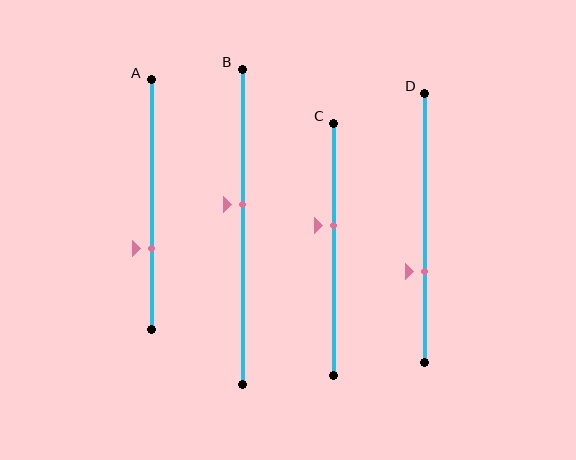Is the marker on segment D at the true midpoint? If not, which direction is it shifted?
No, the marker on segment D is shifted downward by about 16% of the segment length.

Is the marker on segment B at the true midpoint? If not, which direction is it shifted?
No, the marker on segment B is shifted upward by about 7% of the segment length.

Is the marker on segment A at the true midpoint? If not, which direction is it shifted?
No, the marker on segment A is shifted downward by about 17% of the segment length.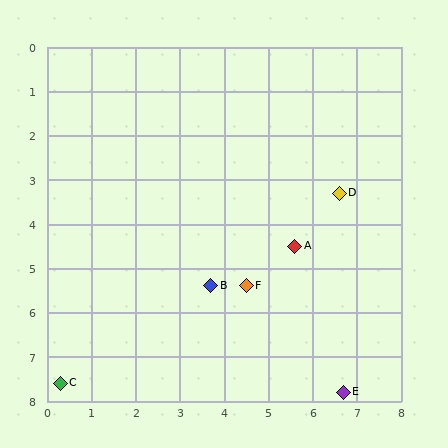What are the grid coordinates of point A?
Point A is at approximately (5.6, 4.5).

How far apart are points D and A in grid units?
Points D and A are about 1.6 grid units apart.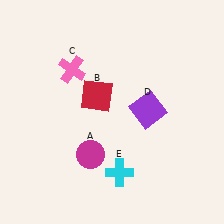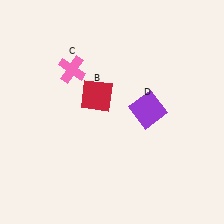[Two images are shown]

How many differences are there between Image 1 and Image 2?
There are 2 differences between the two images.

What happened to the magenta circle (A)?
The magenta circle (A) was removed in Image 2. It was in the bottom-left area of Image 1.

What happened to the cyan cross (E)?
The cyan cross (E) was removed in Image 2. It was in the bottom-right area of Image 1.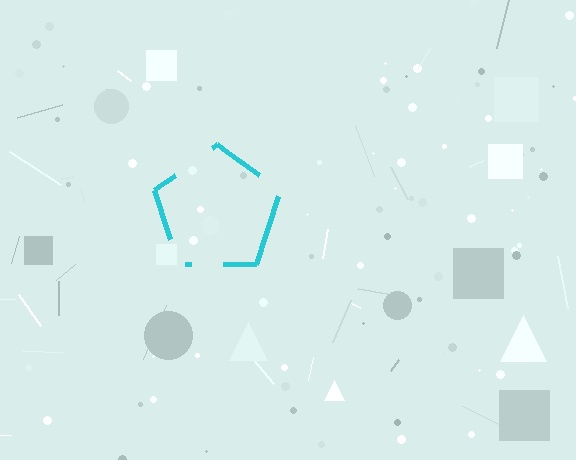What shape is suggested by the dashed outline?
The dashed outline suggests a pentagon.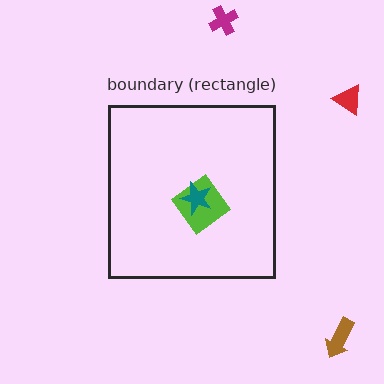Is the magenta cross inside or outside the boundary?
Outside.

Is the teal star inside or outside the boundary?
Inside.